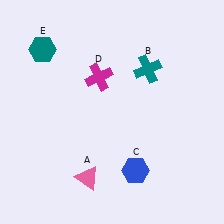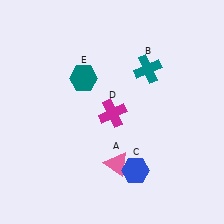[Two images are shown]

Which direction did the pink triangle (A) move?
The pink triangle (A) moved right.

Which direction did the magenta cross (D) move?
The magenta cross (D) moved down.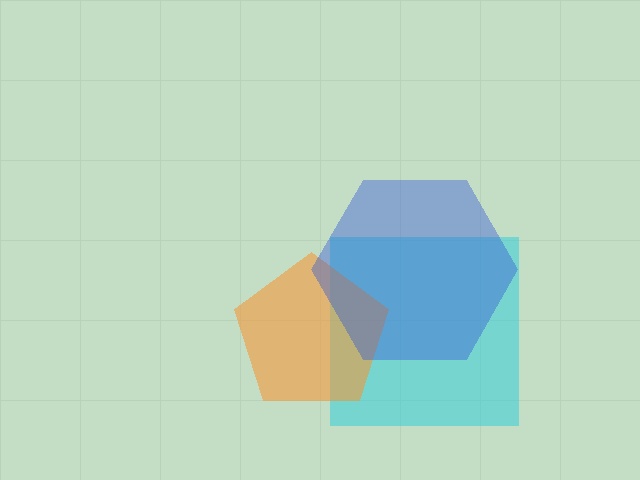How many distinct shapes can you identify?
There are 3 distinct shapes: a cyan square, an orange pentagon, a blue hexagon.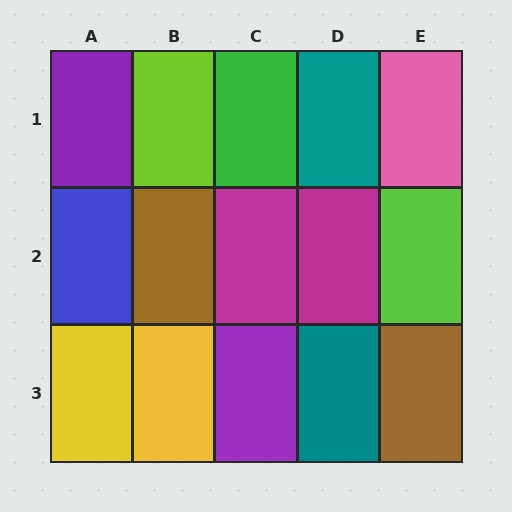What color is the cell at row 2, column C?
Magenta.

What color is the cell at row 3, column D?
Teal.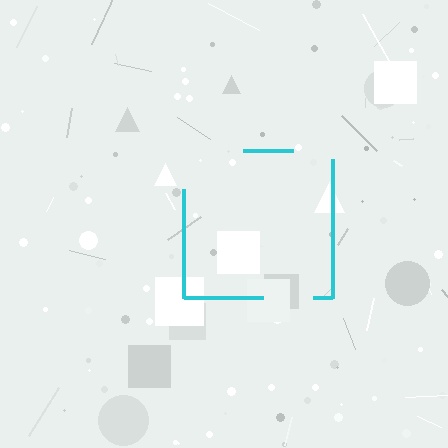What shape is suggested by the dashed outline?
The dashed outline suggests a square.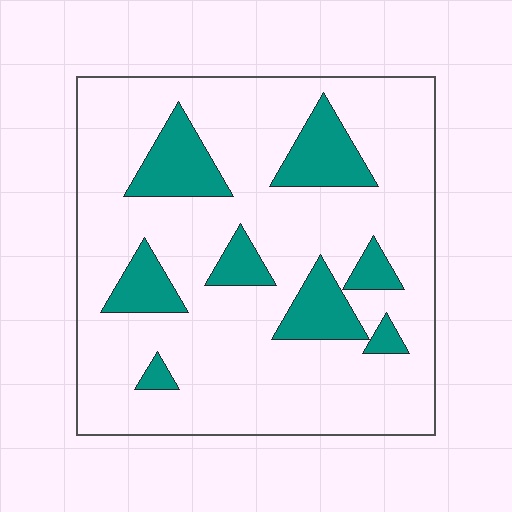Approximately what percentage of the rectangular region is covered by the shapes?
Approximately 20%.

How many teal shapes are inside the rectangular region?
8.